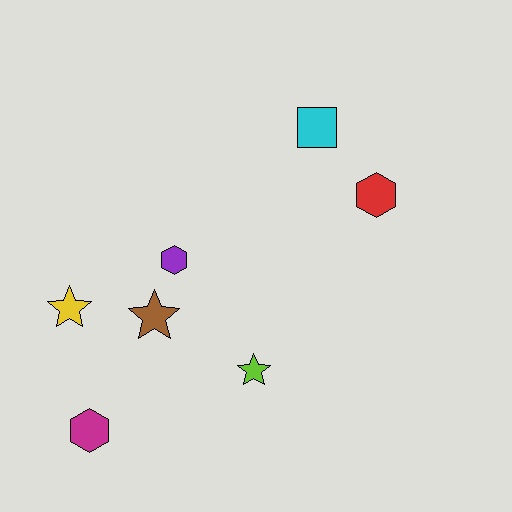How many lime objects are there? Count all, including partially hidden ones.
There is 1 lime object.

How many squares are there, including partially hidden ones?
There is 1 square.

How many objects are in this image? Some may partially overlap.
There are 7 objects.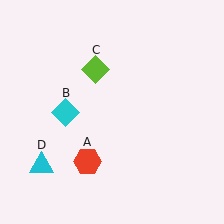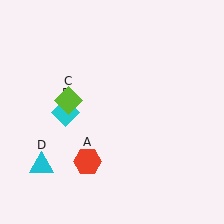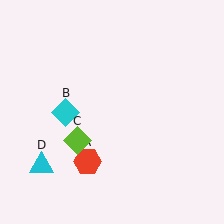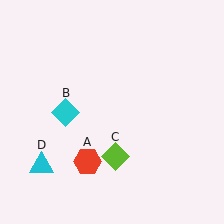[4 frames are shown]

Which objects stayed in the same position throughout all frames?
Red hexagon (object A) and cyan diamond (object B) and cyan triangle (object D) remained stationary.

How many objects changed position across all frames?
1 object changed position: lime diamond (object C).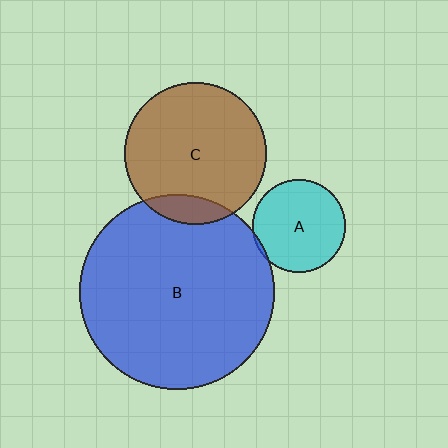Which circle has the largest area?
Circle B (blue).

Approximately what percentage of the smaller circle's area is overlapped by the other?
Approximately 10%.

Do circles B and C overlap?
Yes.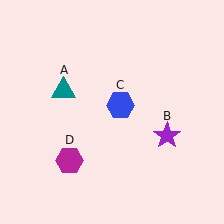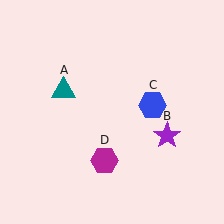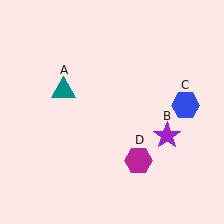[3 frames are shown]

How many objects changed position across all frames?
2 objects changed position: blue hexagon (object C), magenta hexagon (object D).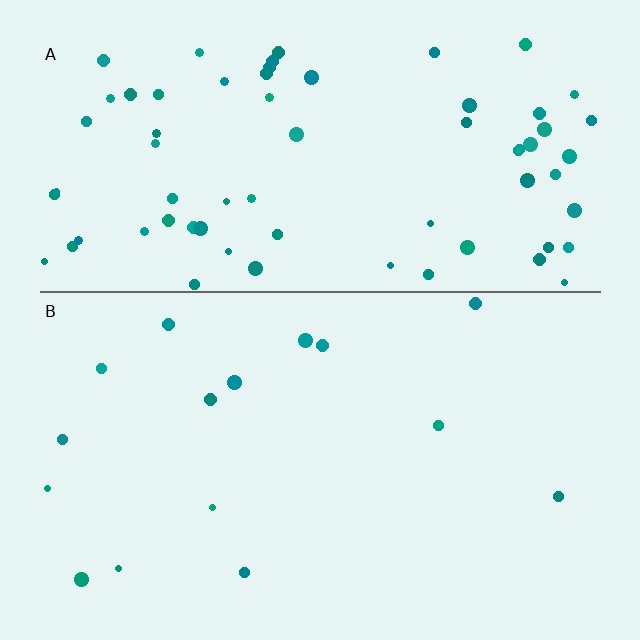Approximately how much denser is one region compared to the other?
Approximately 4.5× — region A over region B.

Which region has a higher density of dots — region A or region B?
A (the top).